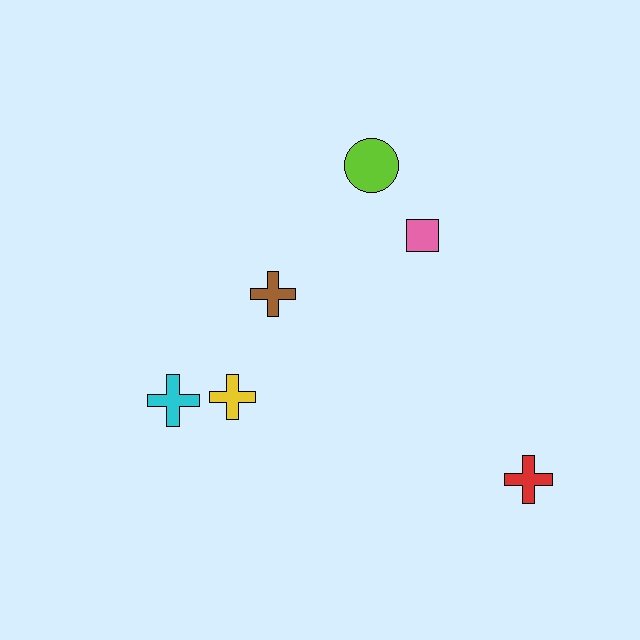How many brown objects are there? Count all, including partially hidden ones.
There is 1 brown object.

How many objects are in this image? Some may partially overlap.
There are 6 objects.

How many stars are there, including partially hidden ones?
There are no stars.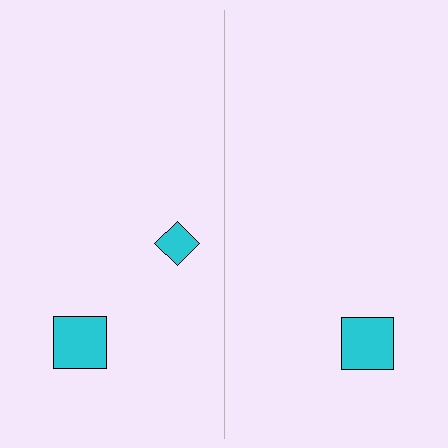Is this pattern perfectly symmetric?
No, the pattern is not perfectly symmetric. A cyan diamond is missing from the right side.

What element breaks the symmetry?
A cyan diamond is missing from the right side.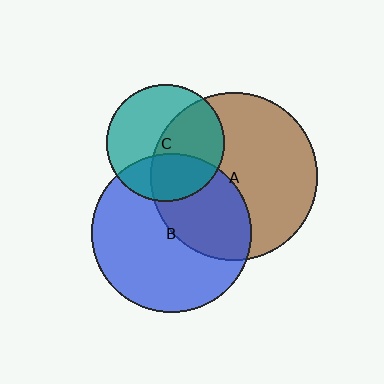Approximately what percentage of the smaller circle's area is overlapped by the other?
Approximately 40%.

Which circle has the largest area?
Circle A (brown).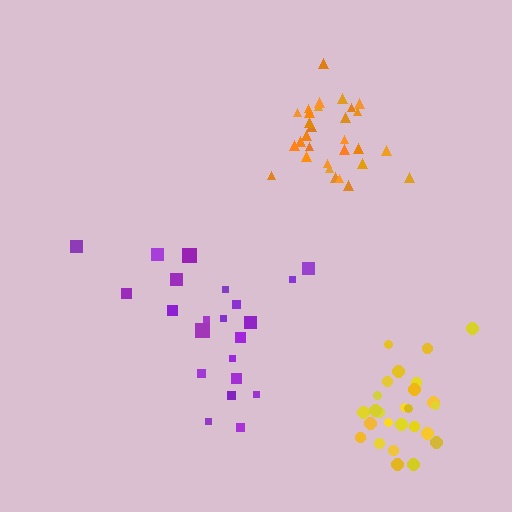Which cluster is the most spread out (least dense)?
Purple.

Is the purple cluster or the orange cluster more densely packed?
Orange.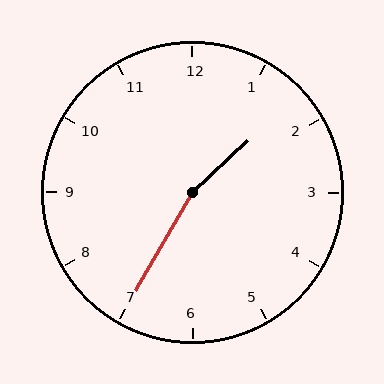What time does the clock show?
1:35.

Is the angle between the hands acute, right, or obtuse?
It is obtuse.